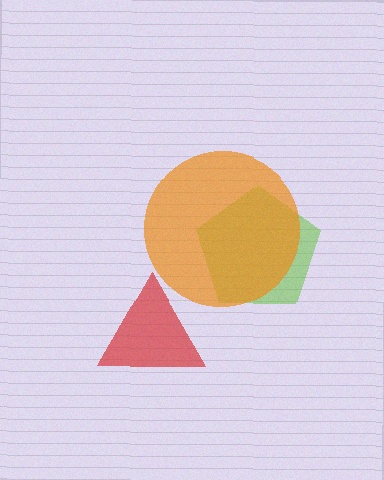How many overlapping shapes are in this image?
There are 3 overlapping shapes in the image.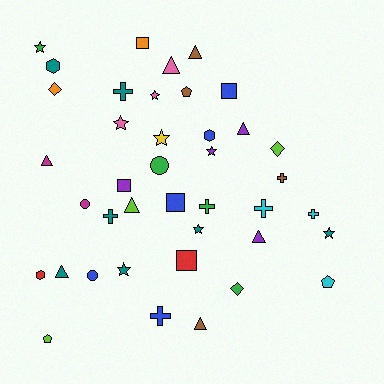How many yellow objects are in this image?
There is 1 yellow object.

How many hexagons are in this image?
There are 3 hexagons.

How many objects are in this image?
There are 40 objects.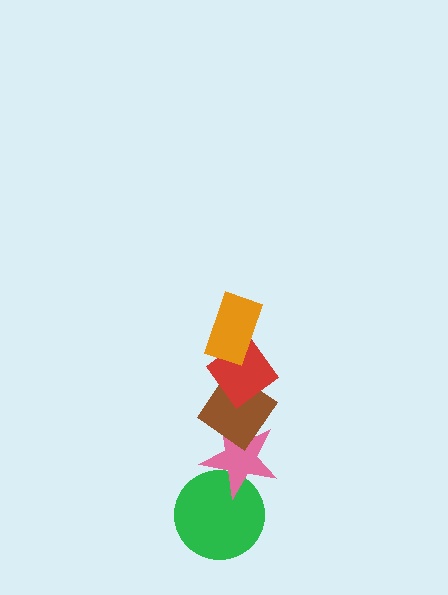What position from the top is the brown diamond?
The brown diamond is 3rd from the top.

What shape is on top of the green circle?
The pink star is on top of the green circle.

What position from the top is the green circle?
The green circle is 5th from the top.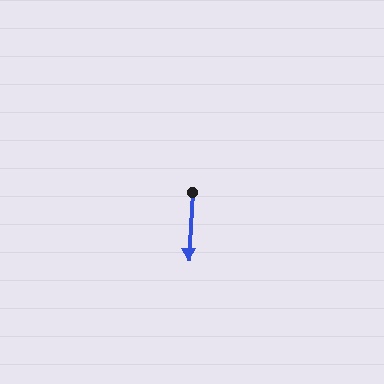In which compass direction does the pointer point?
South.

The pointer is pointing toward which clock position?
Roughly 6 o'clock.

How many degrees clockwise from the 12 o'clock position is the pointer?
Approximately 183 degrees.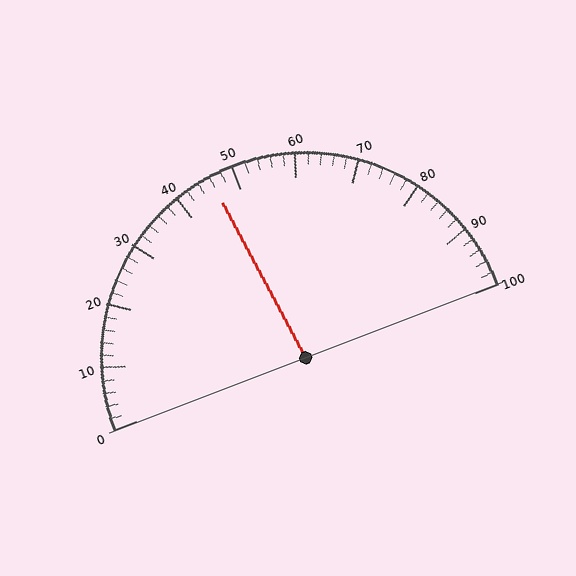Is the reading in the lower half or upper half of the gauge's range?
The reading is in the lower half of the range (0 to 100).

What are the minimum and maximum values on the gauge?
The gauge ranges from 0 to 100.